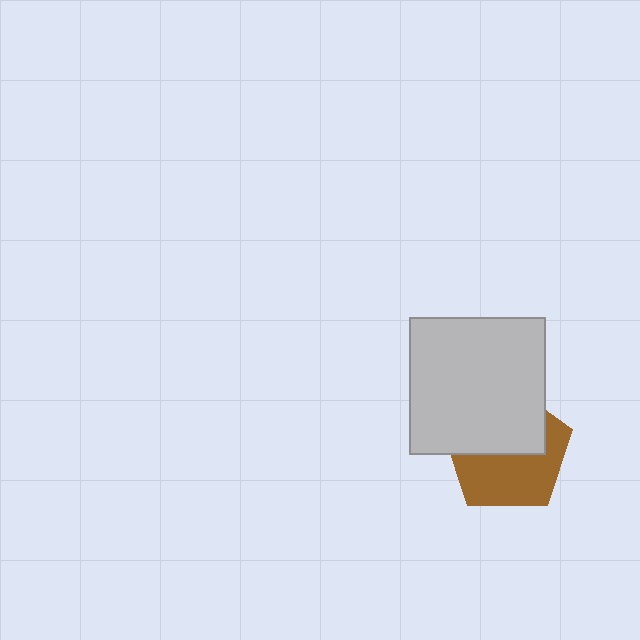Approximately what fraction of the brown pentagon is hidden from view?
Roughly 48% of the brown pentagon is hidden behind the light gray rectangle.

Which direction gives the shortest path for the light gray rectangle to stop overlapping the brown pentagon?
Moving up gives the shortest separation.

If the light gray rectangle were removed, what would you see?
You would see the complete brown pentagon.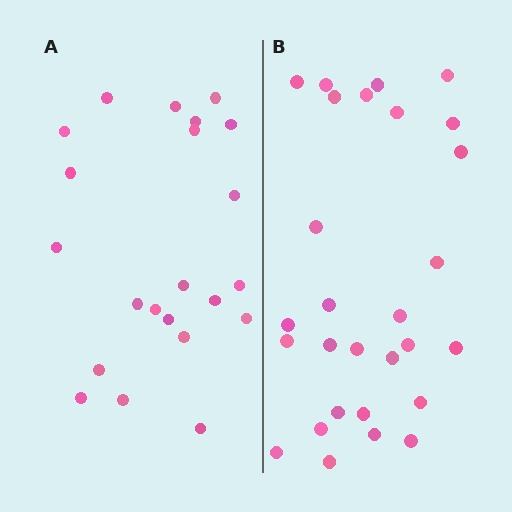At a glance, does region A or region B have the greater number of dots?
Region B (the right region) has more dots.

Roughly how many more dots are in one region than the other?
Region B has about 6 more dots than region A.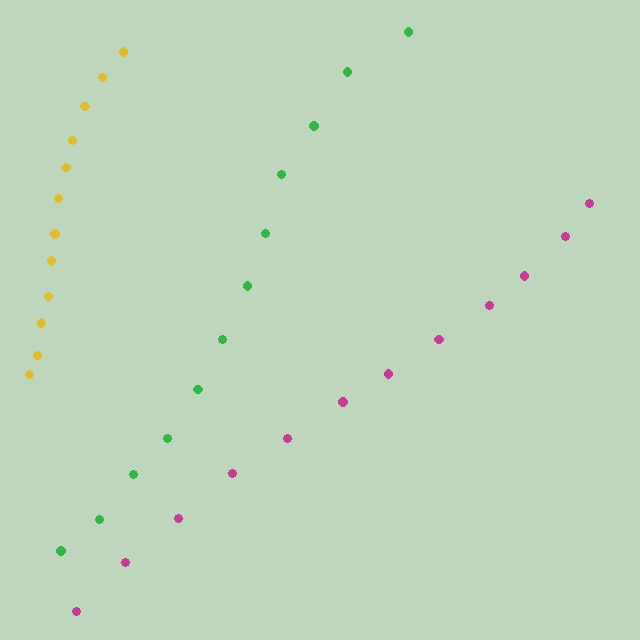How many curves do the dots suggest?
There are 3 distinct paths.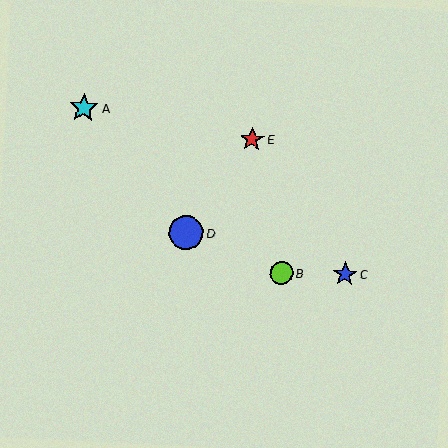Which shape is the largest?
The blue circle (labeled D) is the largest.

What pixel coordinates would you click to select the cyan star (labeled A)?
Click at (84, 108) to select the cyan star A.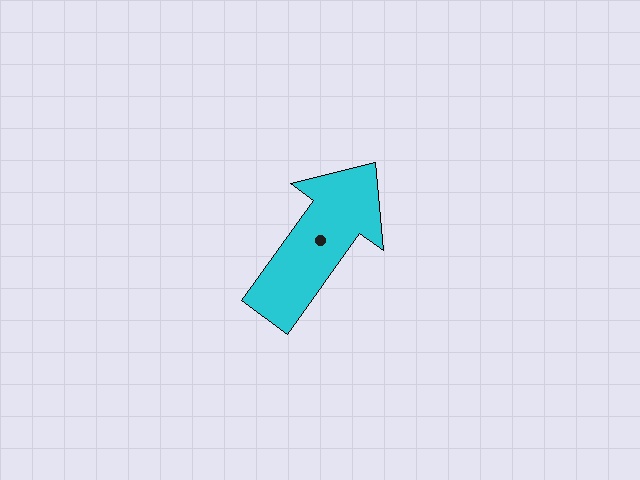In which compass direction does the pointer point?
Northeast.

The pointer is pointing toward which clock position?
Roughly 1 o'clock.